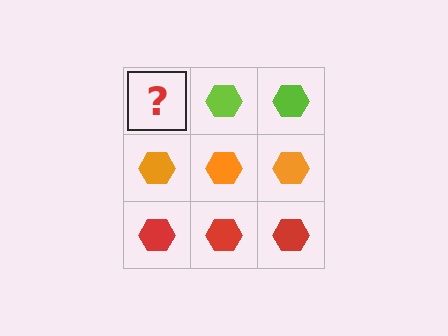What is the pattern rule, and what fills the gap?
The rule is that each row has a consistent color. The gap should be filled with a lime hexagon.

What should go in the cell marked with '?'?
The missing cell should contain a lime hexagon.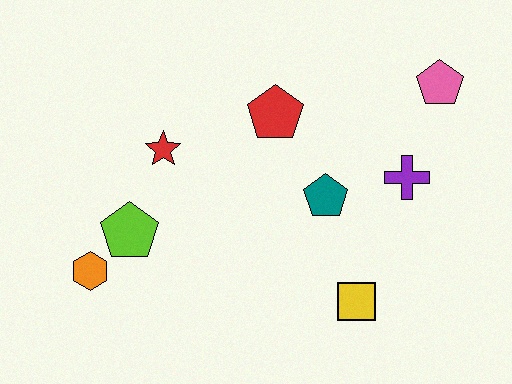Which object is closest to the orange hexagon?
The lime pentagon is closest to the orange hexagon.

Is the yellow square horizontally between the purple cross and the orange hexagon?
Yes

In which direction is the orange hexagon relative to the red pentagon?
The orange hexagon is to the left of the red pentagon.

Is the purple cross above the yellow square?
Yes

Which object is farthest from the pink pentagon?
The orange hexagon is farthest from the pink pentagon.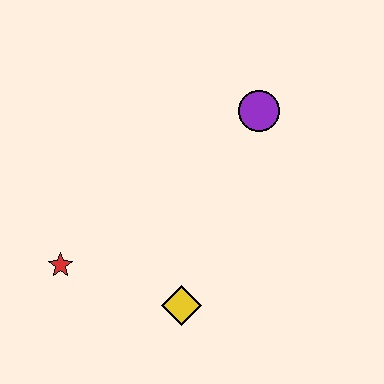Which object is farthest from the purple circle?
The red star is farthest from the purple circle.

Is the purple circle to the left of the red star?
No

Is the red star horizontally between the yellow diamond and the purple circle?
No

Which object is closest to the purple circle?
The yellow diamond is closest to the purple circle.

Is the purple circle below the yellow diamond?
No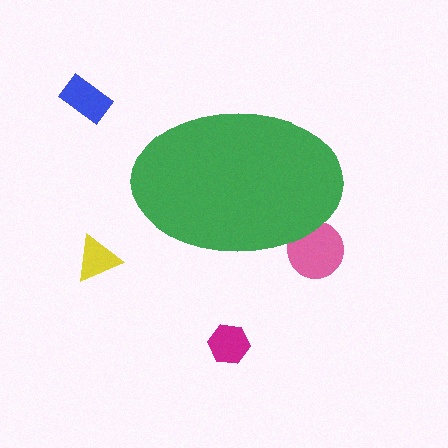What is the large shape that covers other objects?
A green ellipse.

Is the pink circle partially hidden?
Yes, the pink circle is partially hidden behind the green ellipse.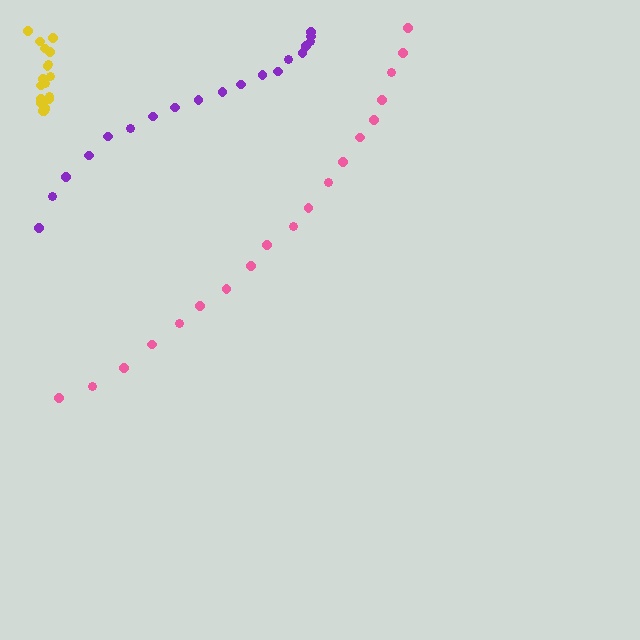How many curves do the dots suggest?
There are 3 distinct paths.